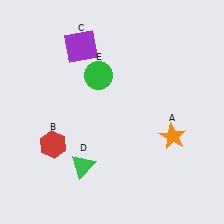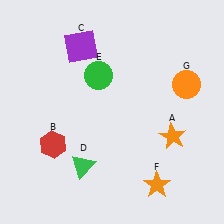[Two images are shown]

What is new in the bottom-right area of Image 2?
An orange star (F) was added in the bottom-right area of Image 2.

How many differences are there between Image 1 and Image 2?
There are 2 differences between the two images.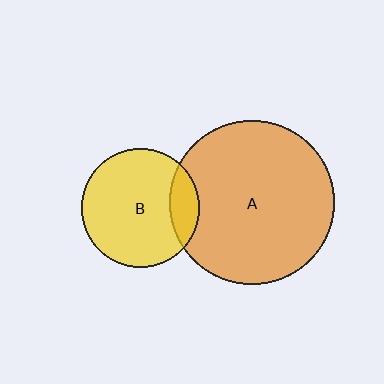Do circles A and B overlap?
Yes.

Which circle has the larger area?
Circle A (orange).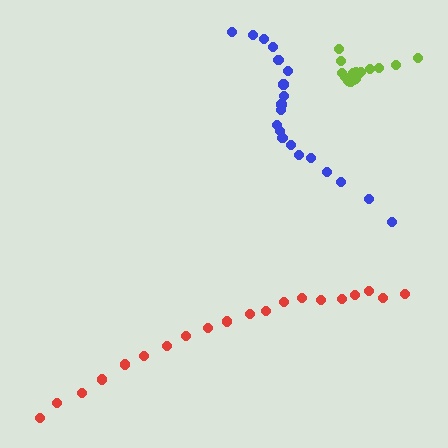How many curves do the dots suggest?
There are 3 distinct paths.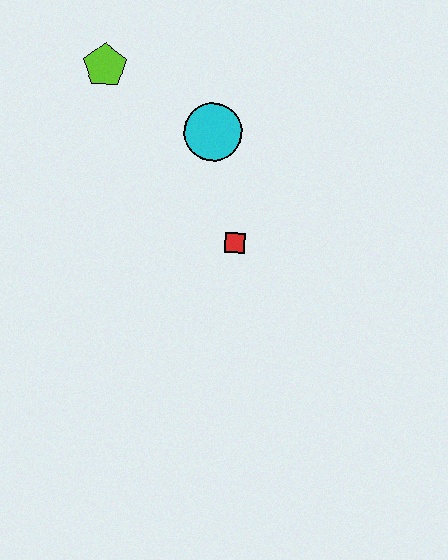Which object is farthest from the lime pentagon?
The red square is farthest from the lime pentagon.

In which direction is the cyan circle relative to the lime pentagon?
The cyan circle is to the right of the lime pentagon.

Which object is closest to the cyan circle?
The red square is closest to the cyan circle.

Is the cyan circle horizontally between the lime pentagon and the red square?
Yes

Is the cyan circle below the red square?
No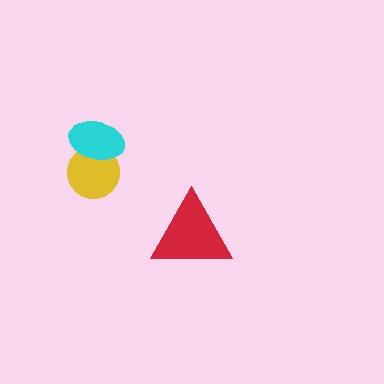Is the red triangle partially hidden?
No, no other shape covers it.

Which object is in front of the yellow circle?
The cyan ellipse is in front of the yellow circle.